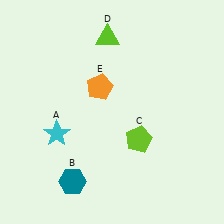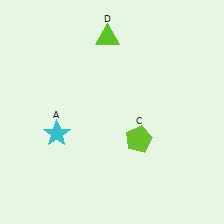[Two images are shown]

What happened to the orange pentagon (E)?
The orange pentagon (E) was removed in Image 2. It was in the top-left area of Image 1.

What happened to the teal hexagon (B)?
The teal hexagon (B) was removed in Image 2. It was in the bottom-left area of Image 1.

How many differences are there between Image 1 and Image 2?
There are 2 differences between the two images.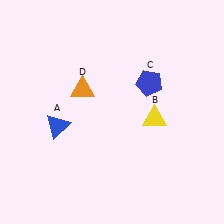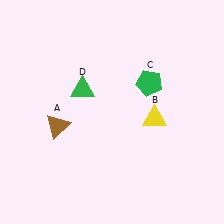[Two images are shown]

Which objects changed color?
A changed from blue to brown. C changed from blue to green. D changed from orange to green.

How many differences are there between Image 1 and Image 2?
There are 3 differences between the two images.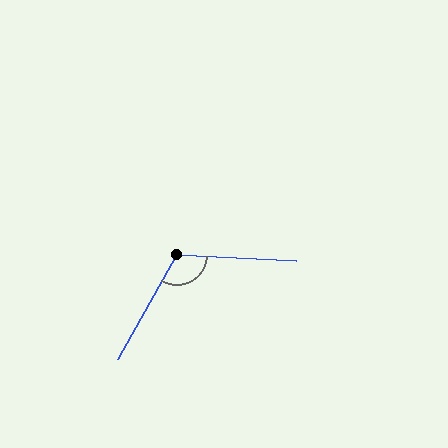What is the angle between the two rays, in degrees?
Approximately 117 degrees.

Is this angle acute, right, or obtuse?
It is obtuse.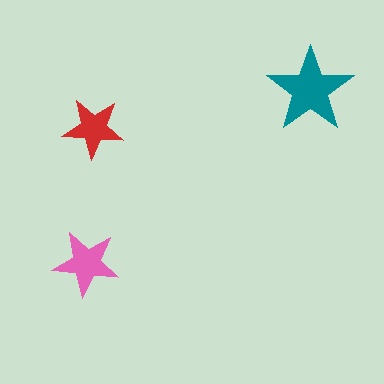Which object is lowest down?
The pink star is bottommost.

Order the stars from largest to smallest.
the teal one, the pink one, the red one.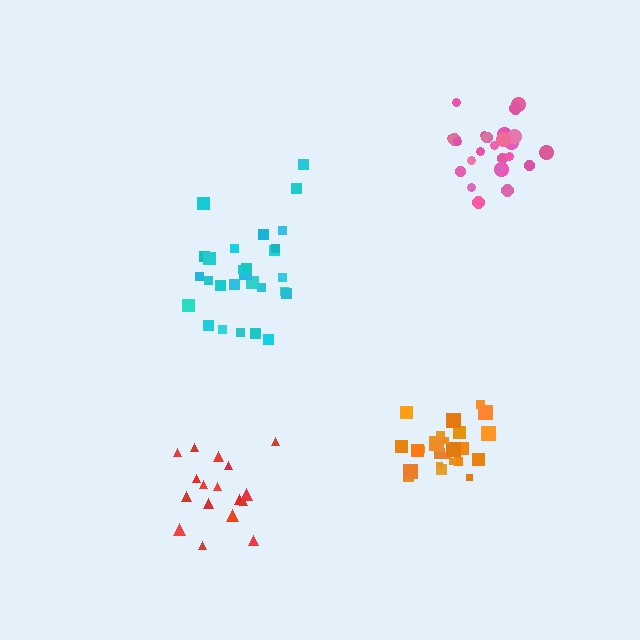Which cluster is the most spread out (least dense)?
Cyan.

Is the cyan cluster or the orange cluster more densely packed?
Orange.